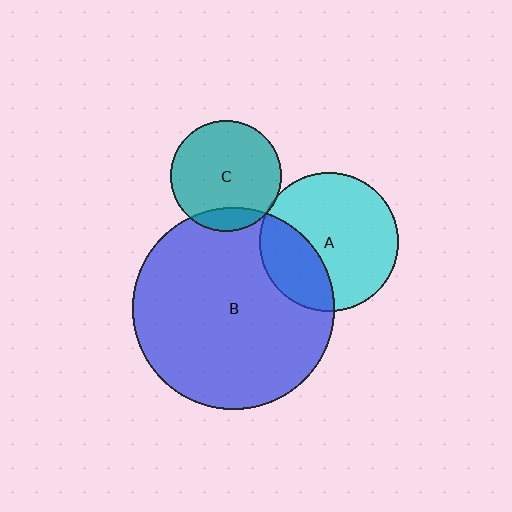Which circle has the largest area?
Circle B (blue).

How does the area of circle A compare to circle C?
Approximately 1.6 times.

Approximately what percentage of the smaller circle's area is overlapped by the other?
Approximately 5%.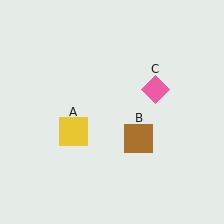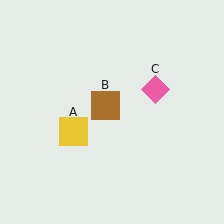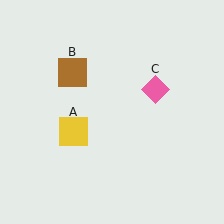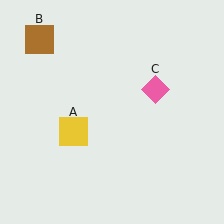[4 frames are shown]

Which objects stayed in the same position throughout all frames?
Yellow square (object A) and pink diamond (object C) remained stationary.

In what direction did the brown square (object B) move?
The brown square (object B) moved up and to the left.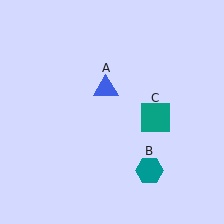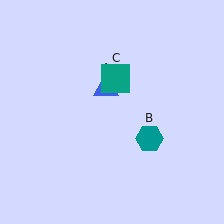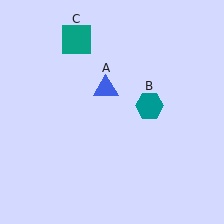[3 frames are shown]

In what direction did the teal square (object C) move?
The teal square (object C) moved up and to the left.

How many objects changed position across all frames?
2 objects changed position: teal hexagon (object B), teal square (object C).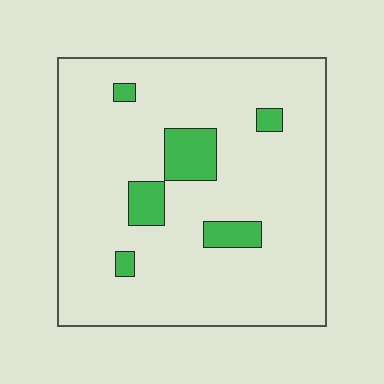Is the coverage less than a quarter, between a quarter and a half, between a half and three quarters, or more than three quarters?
Less than a quarter.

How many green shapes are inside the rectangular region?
6.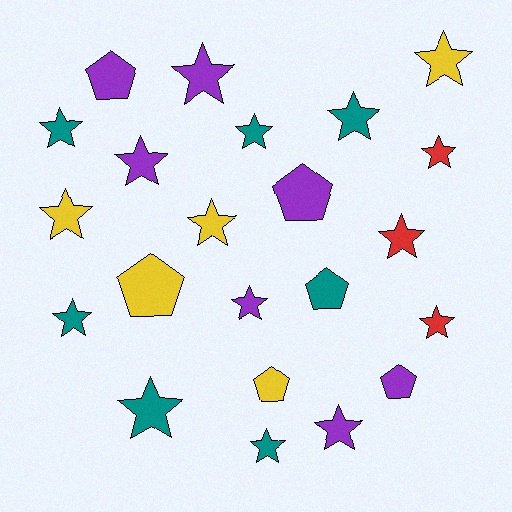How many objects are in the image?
There are 22 objects.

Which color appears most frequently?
Teal, with 7 objects.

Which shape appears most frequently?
Star, with 16 objects.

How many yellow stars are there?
There are 3 yellow stars.